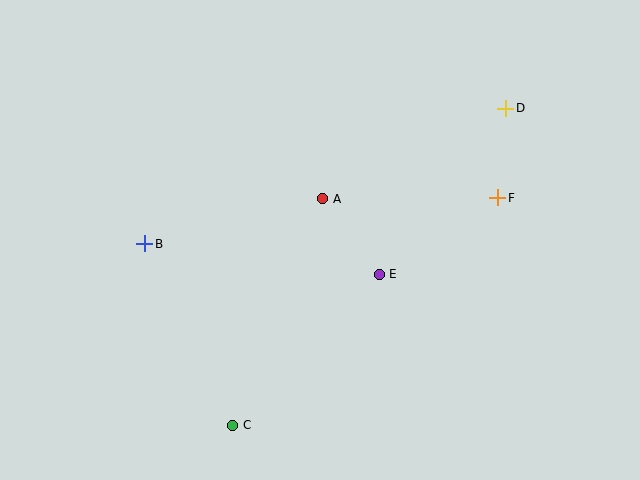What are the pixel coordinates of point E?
Point E is at (379, 274).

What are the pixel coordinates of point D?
Point D is at (506, 109).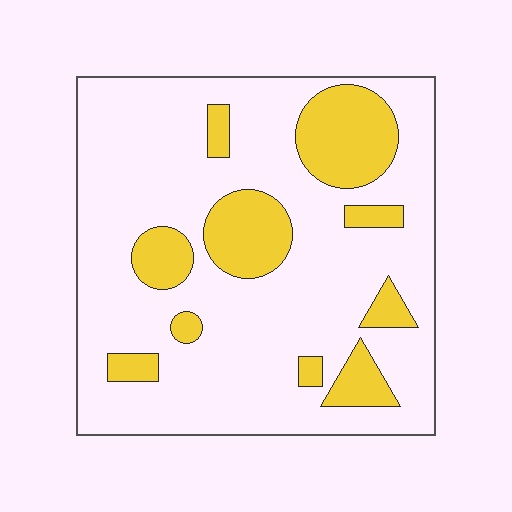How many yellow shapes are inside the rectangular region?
10.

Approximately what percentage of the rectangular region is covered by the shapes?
Approximately 20%.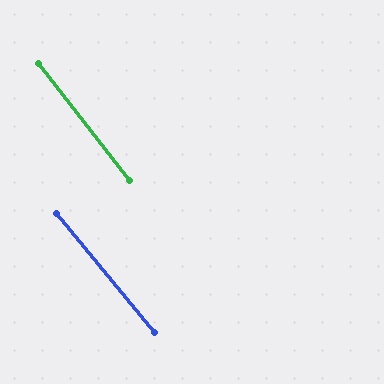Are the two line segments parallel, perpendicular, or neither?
Parallel — their directions differ by only 1.6°.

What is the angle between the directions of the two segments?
Approximately 2 degrees.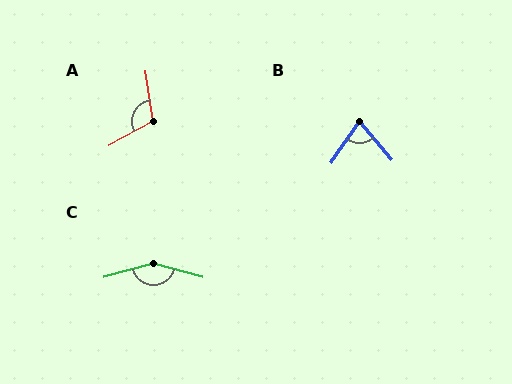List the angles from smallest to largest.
B (75°), A (110°), C (149°).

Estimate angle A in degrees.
Approximately 110 degrees.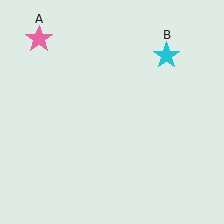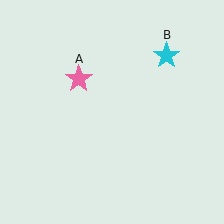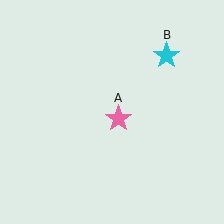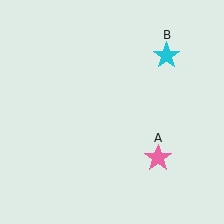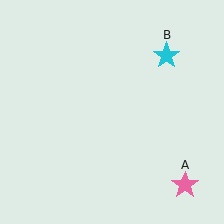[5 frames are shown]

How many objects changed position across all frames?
1 object changed position: pink star (object A).